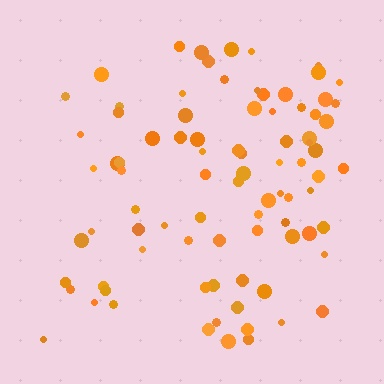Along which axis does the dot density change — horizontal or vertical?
Horizontal.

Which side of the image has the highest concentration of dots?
The right.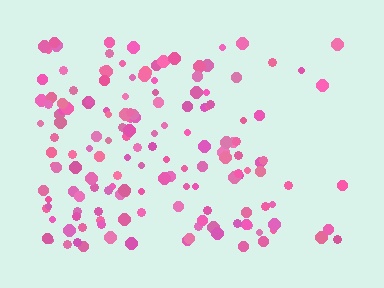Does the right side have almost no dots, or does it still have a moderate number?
Still a moderate number, just noticeably fewer than the left.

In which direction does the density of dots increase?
From right to left, with the left side densest.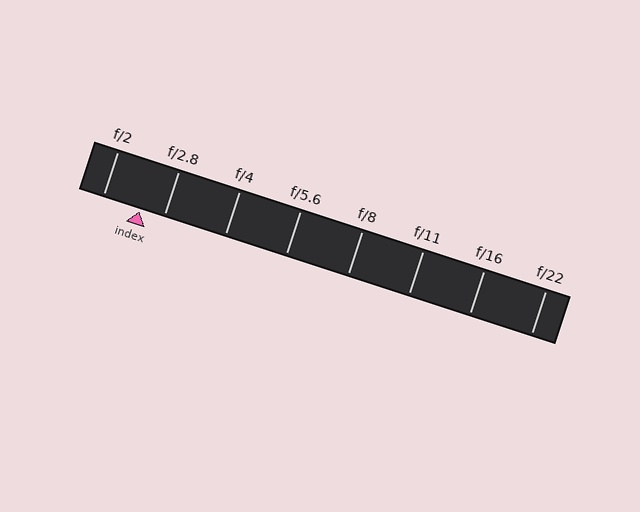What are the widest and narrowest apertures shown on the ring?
The widest aperture shown is f/2 and the narrowest is f/22.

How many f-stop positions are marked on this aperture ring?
There are 8 f-stop positions marked.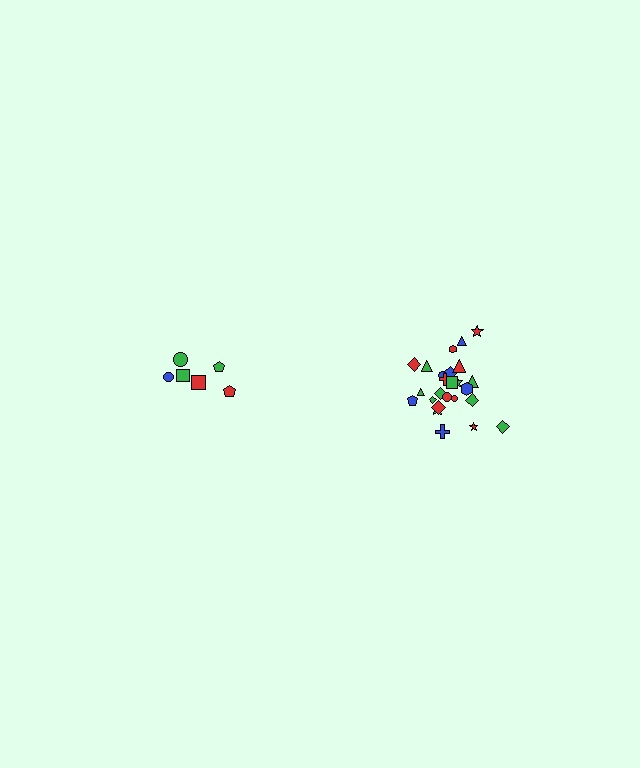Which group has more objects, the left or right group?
The right group.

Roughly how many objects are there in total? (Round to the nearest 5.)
Roughly 30 objects in total.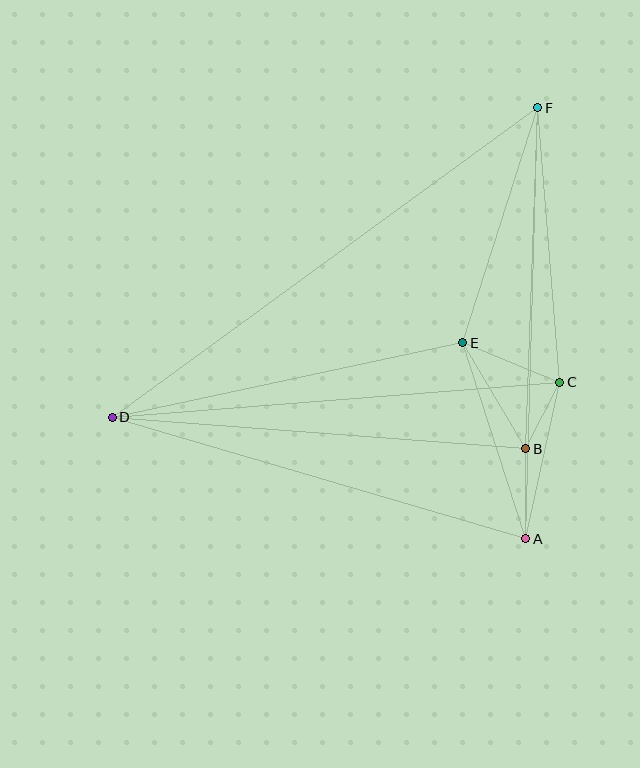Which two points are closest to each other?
Points B and C are closest to each other.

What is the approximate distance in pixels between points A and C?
The distance between A and C is approximately 160 pixels.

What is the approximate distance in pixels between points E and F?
The distance between E and F is approximately 247 pixels.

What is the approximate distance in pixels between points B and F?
The distance between B and F is approximately 341 pixels.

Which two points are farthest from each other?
Points D and F are farthest from each other.